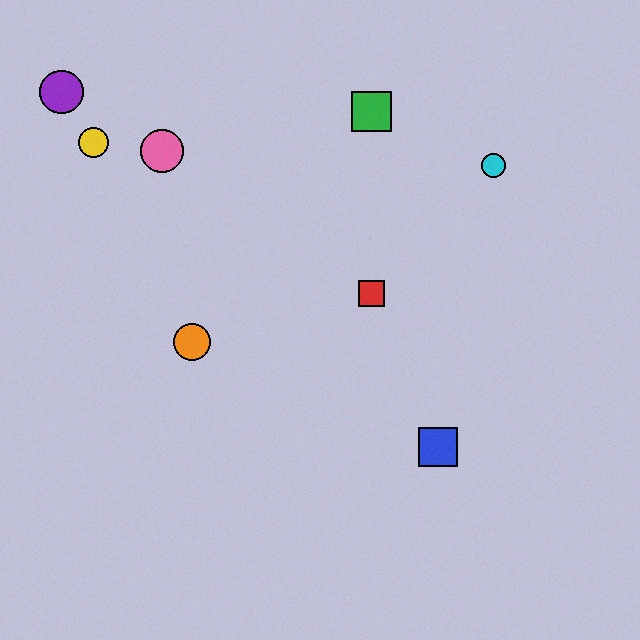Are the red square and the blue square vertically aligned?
No, the red square is at x≈372 and the blue square is at x≈438.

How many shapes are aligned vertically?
2 shapes (the red square, the green square) are aligned vertically.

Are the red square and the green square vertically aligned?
Yes, both are at x≈372.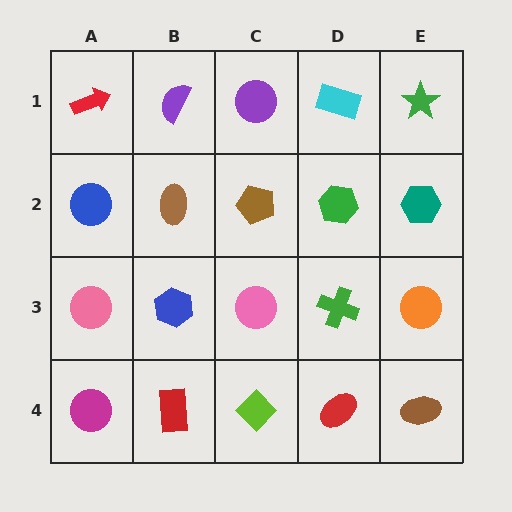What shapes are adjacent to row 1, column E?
A teal hexagon (row 2, column E), a cyan rectangle (row 1, column D).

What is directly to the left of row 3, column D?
A pink circle.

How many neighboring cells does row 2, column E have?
3.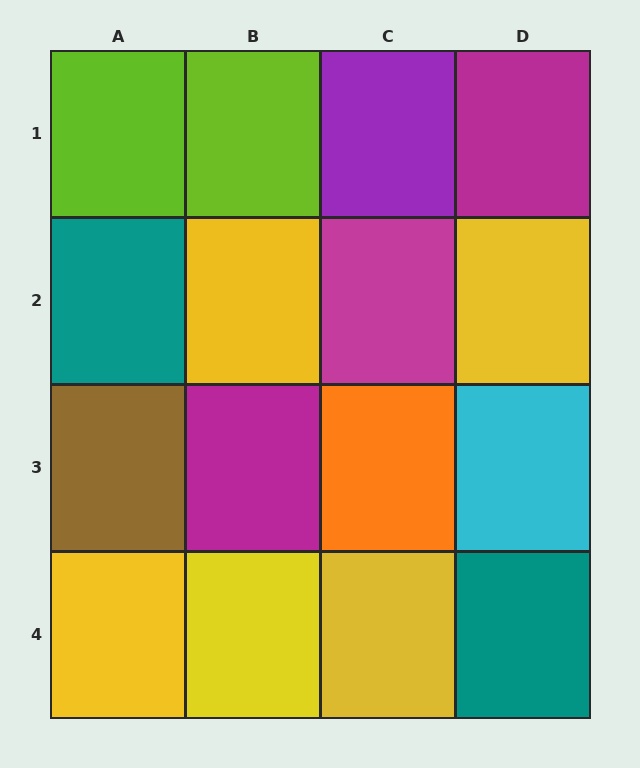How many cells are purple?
1 cell is purple.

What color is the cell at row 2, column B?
Yellow.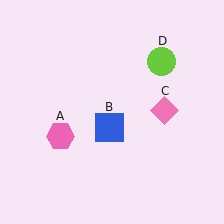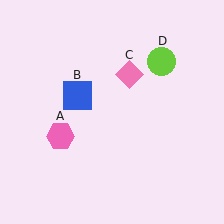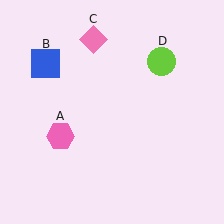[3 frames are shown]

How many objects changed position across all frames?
2 objects changed position: blue square (object B), pink diamond (object C).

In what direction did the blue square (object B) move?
The blue square (object B) moved up and to the left.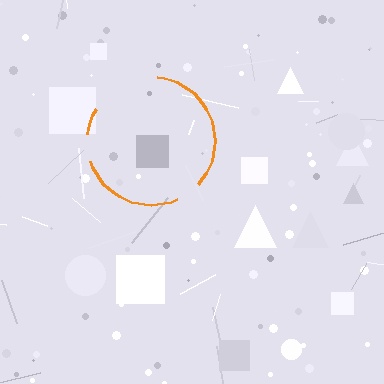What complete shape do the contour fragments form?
The contour fragments form a circle.